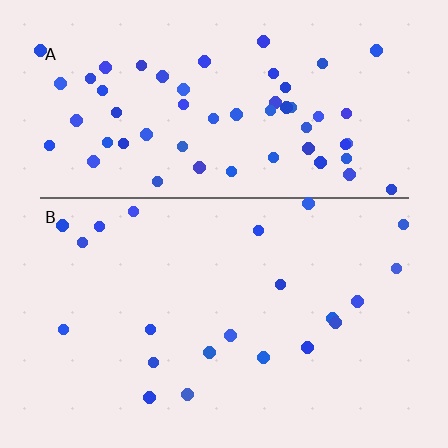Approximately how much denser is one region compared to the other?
Approximately 2.8× — region A over region B.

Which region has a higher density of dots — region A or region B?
A (the top).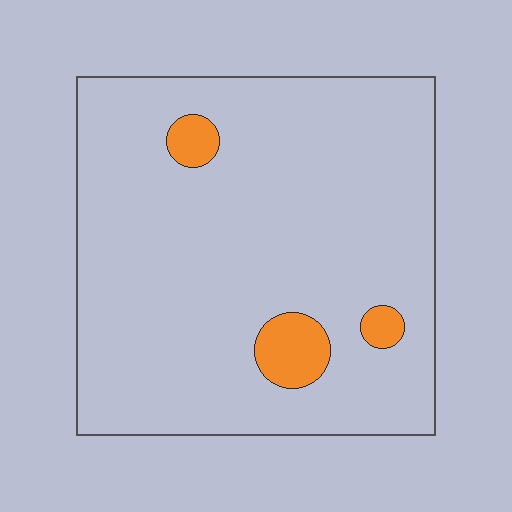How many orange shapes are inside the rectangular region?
3.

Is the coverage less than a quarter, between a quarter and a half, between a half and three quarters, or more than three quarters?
Less than a quarter.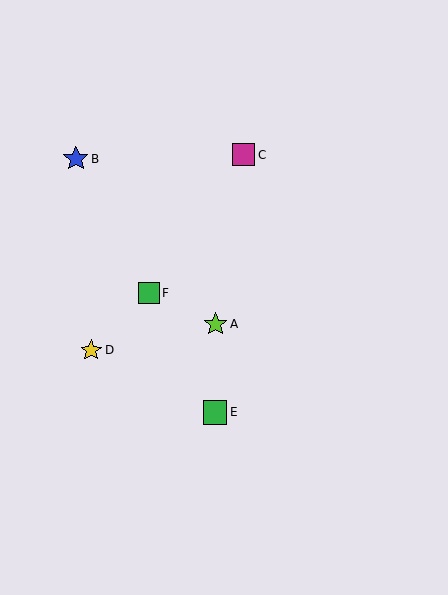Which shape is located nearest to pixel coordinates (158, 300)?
The green square (labeled F) at (149, 293) is nearest to that location.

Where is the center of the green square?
The center of the green square is at (215, 412).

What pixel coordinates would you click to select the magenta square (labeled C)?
Click at (244, 155) to select the magenta square C.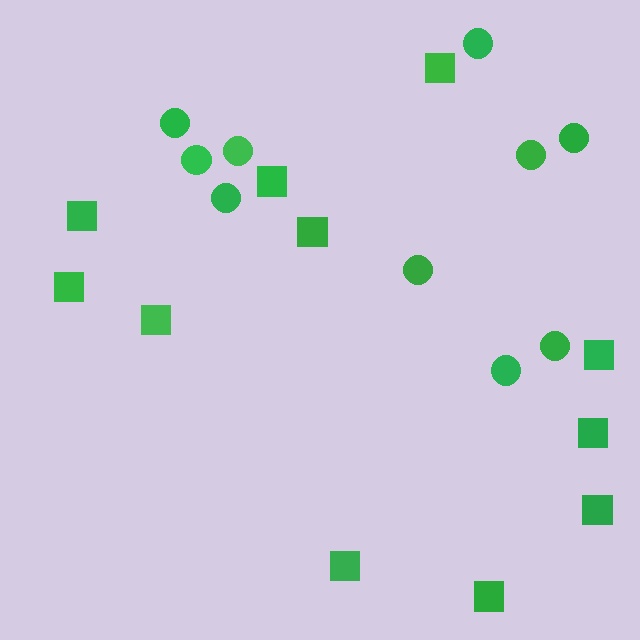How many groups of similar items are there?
There are 2 groups: one group of squares (11) and one group of circles (10).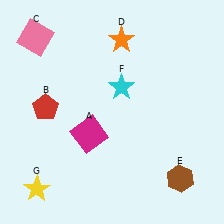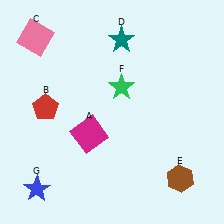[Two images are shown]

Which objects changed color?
D changed from orange to teal. F changed from cyan to green. G changed from yellow to blue.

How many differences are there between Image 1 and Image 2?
There are 3 differences between the two images.